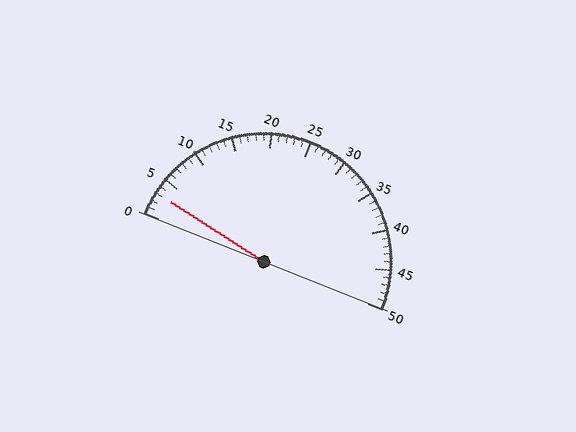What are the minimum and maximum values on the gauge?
The gauge ranges from 0 to 50.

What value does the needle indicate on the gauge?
The needle indicates approximately 3.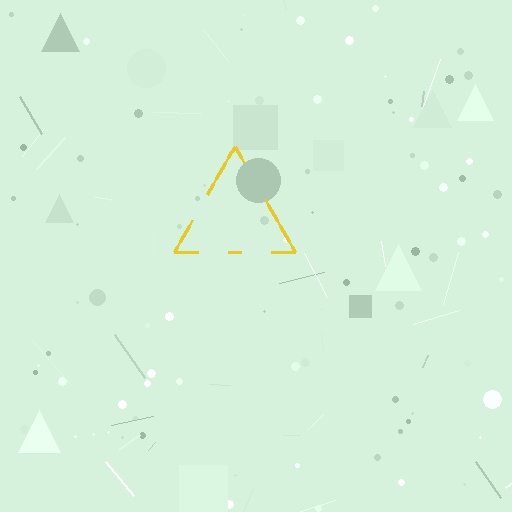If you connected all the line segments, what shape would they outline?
They would outline a triangle.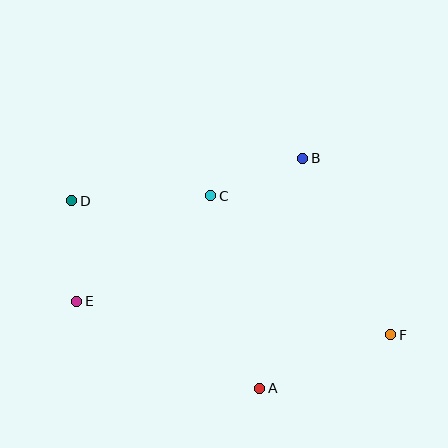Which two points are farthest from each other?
Points D and F are farthest from each other.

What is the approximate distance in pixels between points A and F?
The distance between A and F is approximately 142 pixels.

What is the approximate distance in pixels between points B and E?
The distance between B and E is approximately 267 pixels.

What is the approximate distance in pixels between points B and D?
The distance between B and D is approximately 235 pixels.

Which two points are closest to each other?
Points B and C are closest to each other.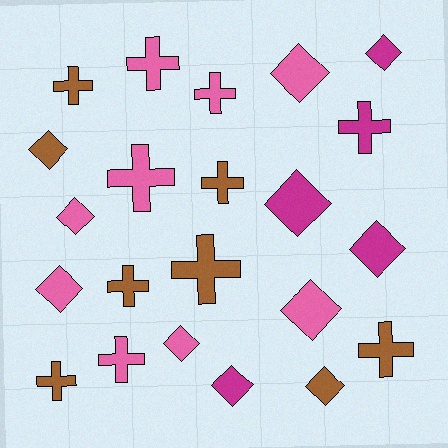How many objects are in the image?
There are 22 objects.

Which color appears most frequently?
Pink, with 9 objects.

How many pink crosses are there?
There are 4 pink crosses.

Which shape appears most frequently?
Cross, with 11 objects.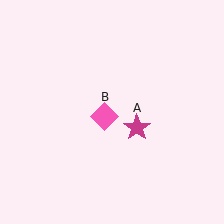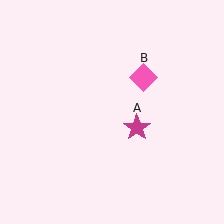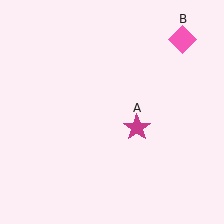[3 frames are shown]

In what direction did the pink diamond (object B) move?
The pink diamond (object B) moved up and to the right.